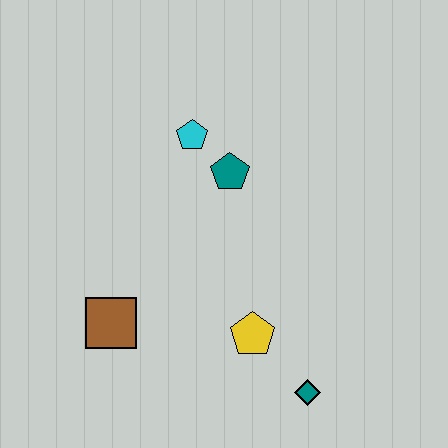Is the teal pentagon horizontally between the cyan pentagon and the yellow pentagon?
Yes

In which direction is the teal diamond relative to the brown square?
The teal diamond is to the right of the brown square.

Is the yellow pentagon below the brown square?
Yes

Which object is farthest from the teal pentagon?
The teal diamond is farthest from the teal pentagon.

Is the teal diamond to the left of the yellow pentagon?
No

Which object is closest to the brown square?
The yellow pentagon is closest to the brown square.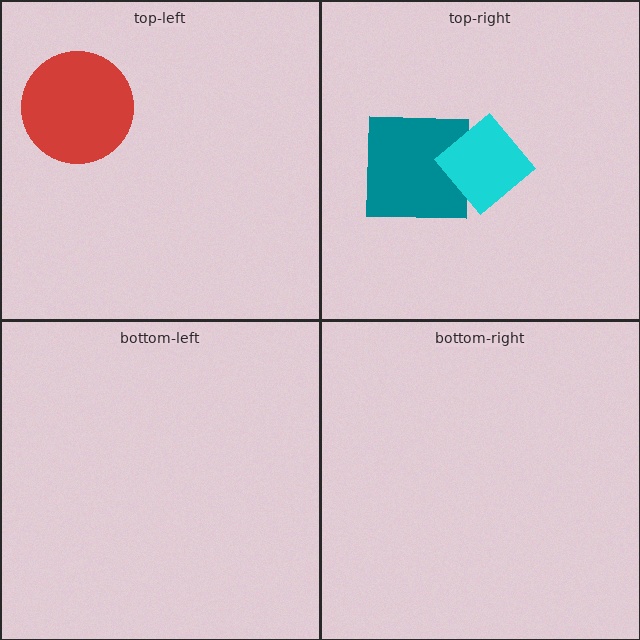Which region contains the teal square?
The top-right region.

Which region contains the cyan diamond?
The top-right region.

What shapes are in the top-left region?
The red circle.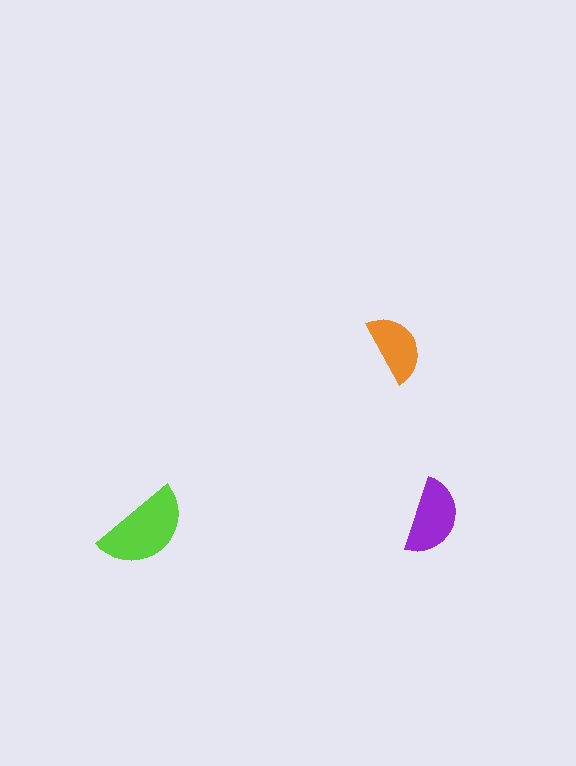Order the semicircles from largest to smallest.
the lime one, the purple one, the orange one.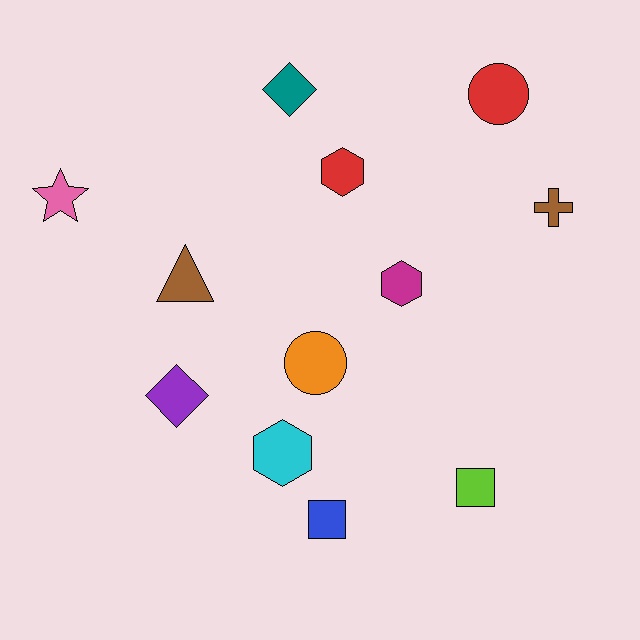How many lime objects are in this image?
There is 1 lime object.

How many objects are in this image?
There are 12 objects.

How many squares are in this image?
There are 2 squares.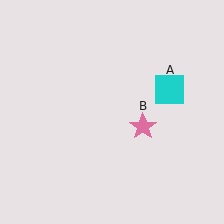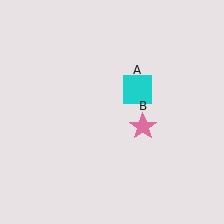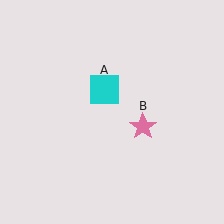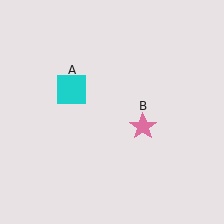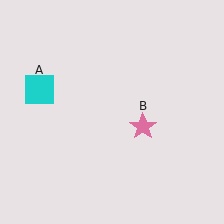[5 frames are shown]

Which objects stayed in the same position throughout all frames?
Pink star (object B) remained stationary.